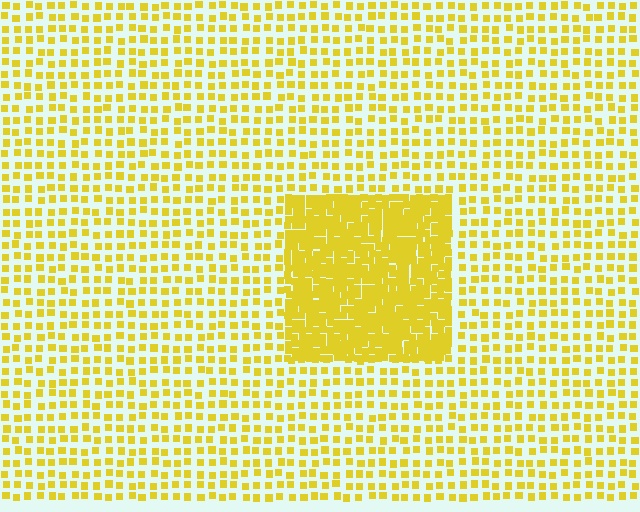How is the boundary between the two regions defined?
The boundary is defined by a change in element density (approximately 2.7x ratio). All elements are the same color, size, and shape.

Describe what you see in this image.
The image contains small yellow elements arranged at two different densities. A rectangle-shaped region is visible where the elements are more densely packed than the surrounding area.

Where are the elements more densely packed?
The elements are more densely packed inside the rectangle boundary.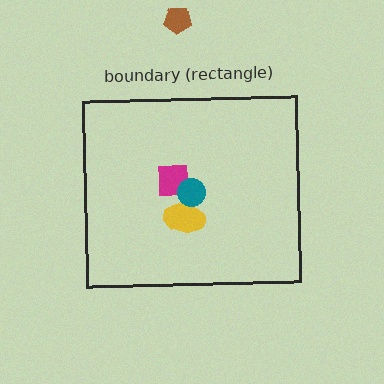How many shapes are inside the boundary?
3 inside, 1 outside.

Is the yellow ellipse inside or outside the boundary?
Inside.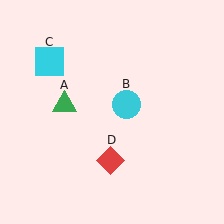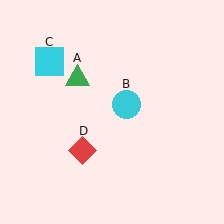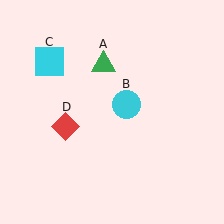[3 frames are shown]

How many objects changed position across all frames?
2 objects changed position: green triangle (object A), red diamond (object D).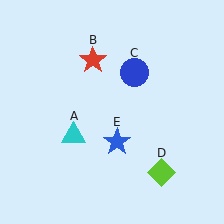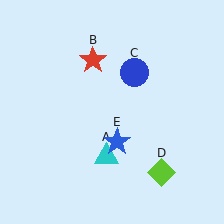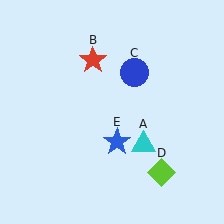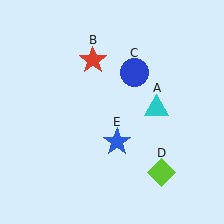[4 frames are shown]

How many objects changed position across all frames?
1 object changed position: cyan triangle (object A).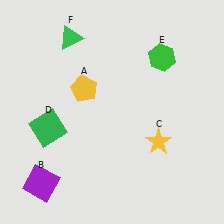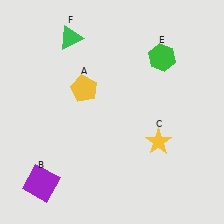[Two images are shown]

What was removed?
The green square (D) was removed in Image 2.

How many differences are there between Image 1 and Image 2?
There is 1 difference between the two images.